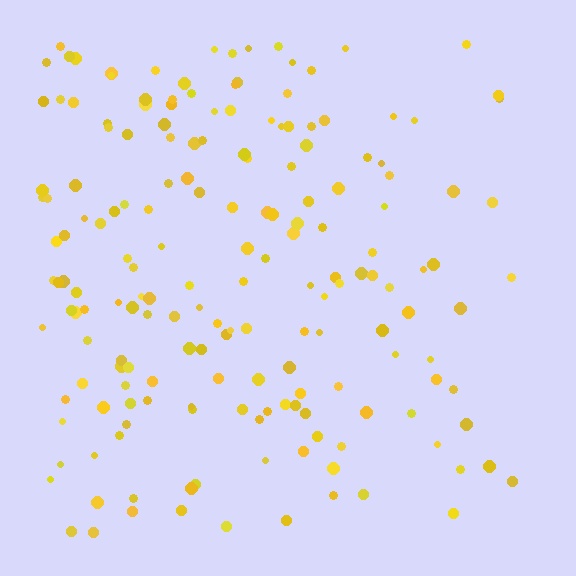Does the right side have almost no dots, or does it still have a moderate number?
Still a moderate number, just noticeably fewer than the left.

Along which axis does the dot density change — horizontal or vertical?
Horizontal.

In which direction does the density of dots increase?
From right to left, with the left side densest.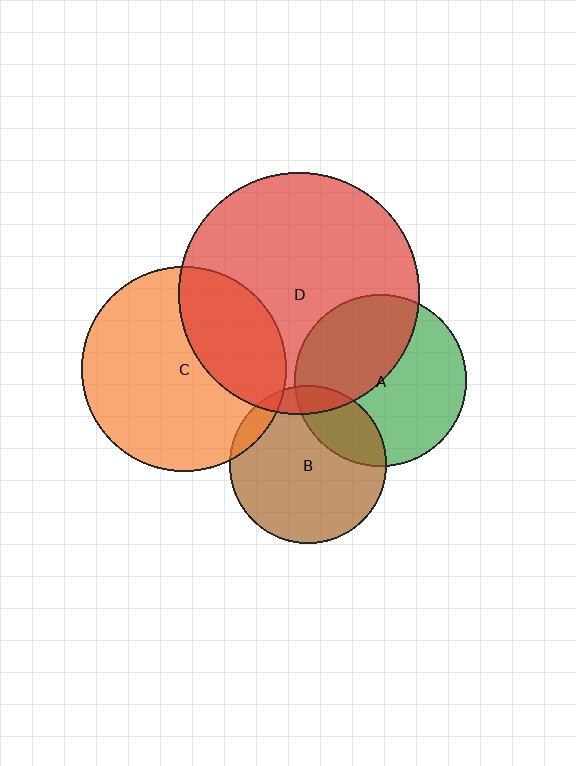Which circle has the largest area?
Circle D (red).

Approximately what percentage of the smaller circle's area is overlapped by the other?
Approximately 10%.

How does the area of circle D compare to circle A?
Approximately 2.0 times.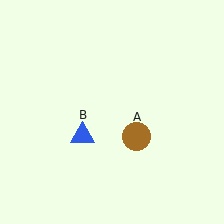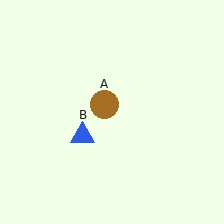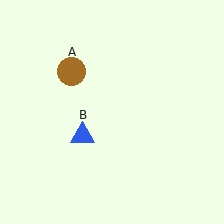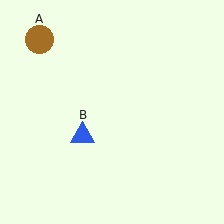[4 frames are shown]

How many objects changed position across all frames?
1 object changed position: brown circle (object A).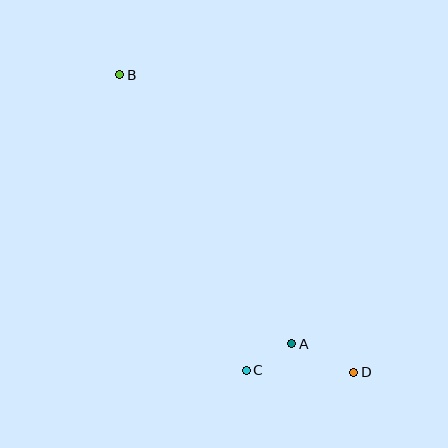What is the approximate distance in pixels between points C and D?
The distance between C and D is approximately 108 pixels.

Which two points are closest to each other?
Points A and C are closest to each other.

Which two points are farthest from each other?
Points B and D are farthest from each other.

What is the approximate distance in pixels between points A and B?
The distance between A and B is approximately 319 pixels.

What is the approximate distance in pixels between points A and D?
The distance between A and D is approximately 68 pixels.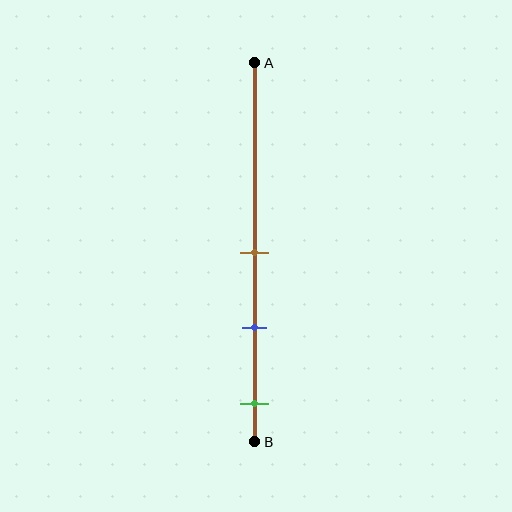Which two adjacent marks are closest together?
The brown and blue marks are the closest adjacent pair.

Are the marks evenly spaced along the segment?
Yes, the marks are approximately evenly spaced.